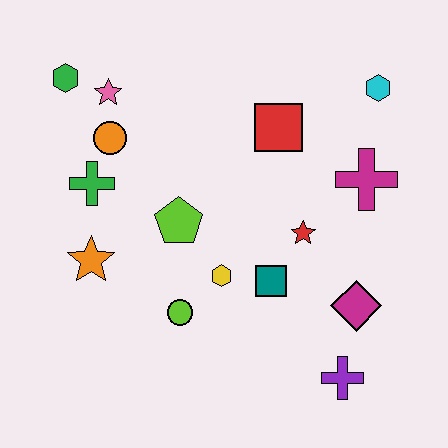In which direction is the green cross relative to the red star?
The green cross is to the left of the red star.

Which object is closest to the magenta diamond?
The purple cross is closest to the magenta diamond.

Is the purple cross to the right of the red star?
Yes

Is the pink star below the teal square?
No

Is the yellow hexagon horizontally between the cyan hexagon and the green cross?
Yes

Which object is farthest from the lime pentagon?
The cyan hexagon is farthest from the lime pentagon.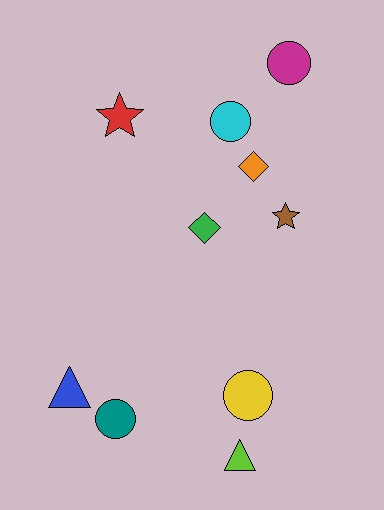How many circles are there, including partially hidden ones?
There are 4 circles.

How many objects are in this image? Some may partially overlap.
There are 10 objects.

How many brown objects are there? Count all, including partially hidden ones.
There is 1 brown object.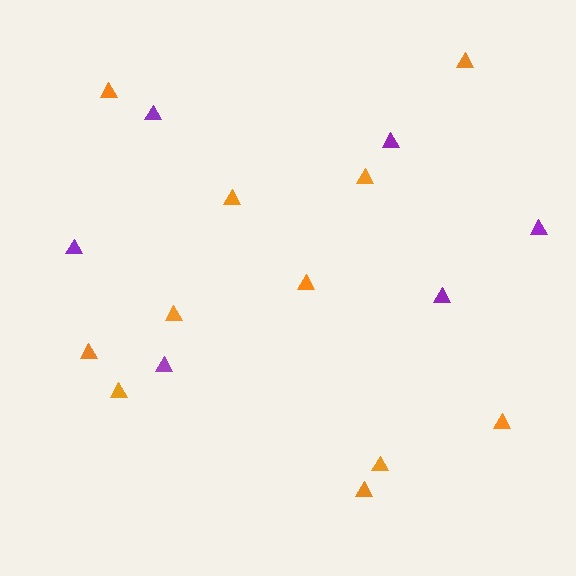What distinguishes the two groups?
There are 2 groups: one group of orange triangles (11) and one group of purple triangles (6).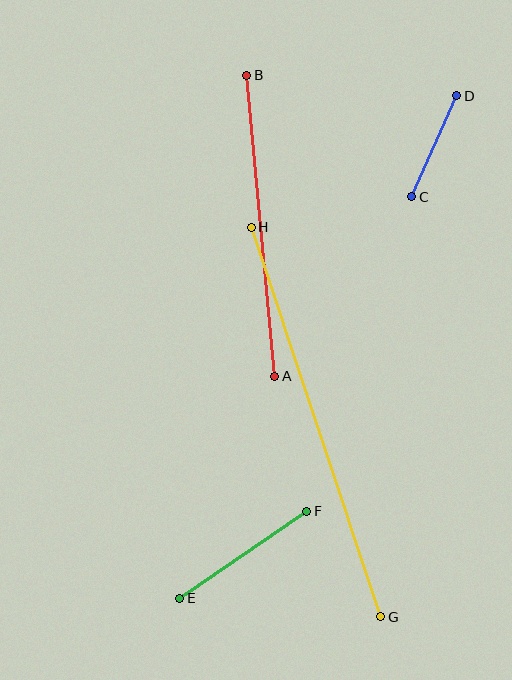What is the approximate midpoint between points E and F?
The midpoint is at approximately (243, 555) pixels.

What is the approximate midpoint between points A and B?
The midpoint is at approximately (261, 226) pixels.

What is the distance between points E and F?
The distance is approximately 154 pixels.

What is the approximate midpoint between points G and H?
The midpoint is at approximately (316, 422) pixels.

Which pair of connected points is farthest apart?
Points G and H are farthest apart.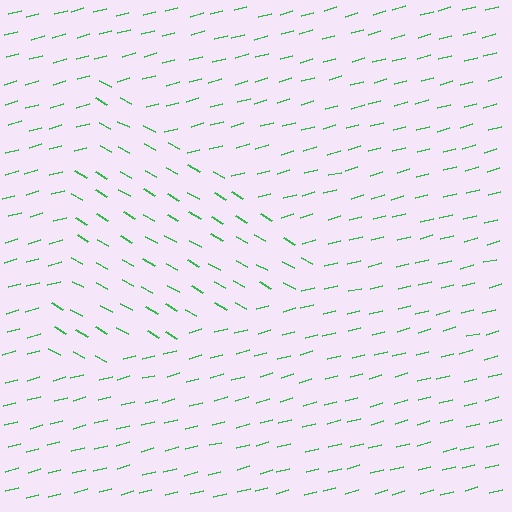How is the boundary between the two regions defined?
The boundary is defined purely by a change in line orientation (approximately 45 degrees difference). All lines are the same color and thickness.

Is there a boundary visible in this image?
Yes, there is a texture boundary formed by a change in line orientation.